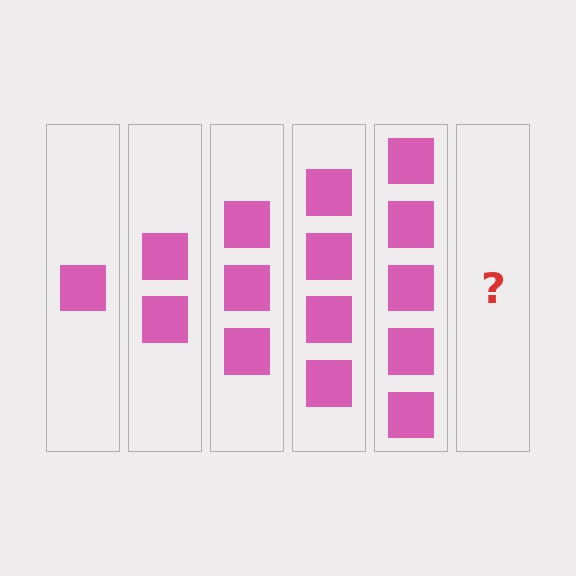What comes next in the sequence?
The next element should be 6 squares.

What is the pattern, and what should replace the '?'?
The pattern is that each step adds one more square. The '?' should be 6 squares.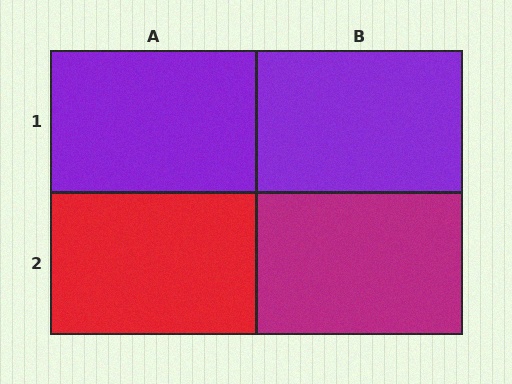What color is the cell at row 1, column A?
Purple.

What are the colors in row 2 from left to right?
Red, magenta.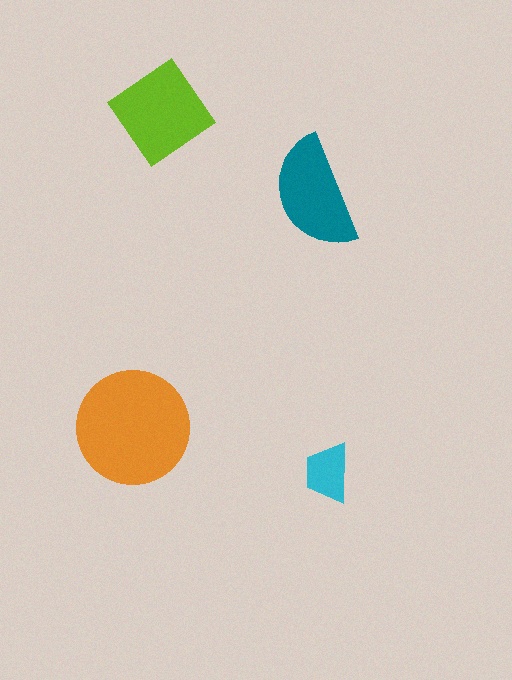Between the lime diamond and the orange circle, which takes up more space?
The orange circle.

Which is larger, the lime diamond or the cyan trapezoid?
The lime diamond.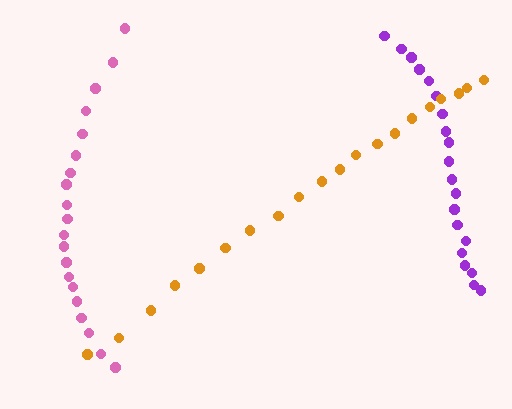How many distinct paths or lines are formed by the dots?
There are 3 distinct paths.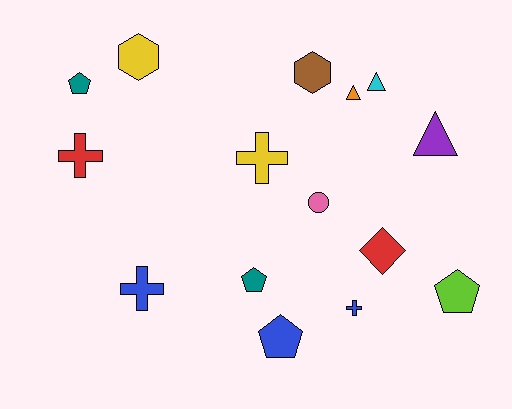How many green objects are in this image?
There are no green objects.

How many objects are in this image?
There are 15 objects.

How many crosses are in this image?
There are 4 crosses.